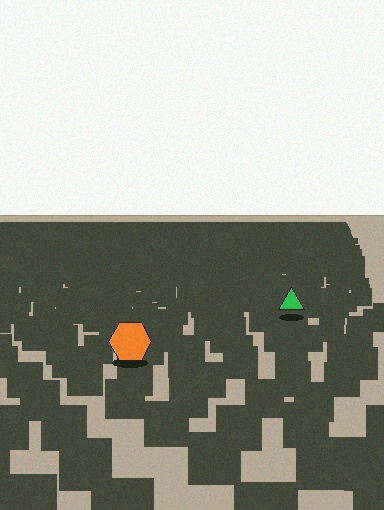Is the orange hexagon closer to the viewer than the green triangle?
Yes. The orange hexagon is closer — you can tell from the texture gradient: the ground texture is coarser near it.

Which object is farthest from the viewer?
The green triangle is farthest from the viewer. It appears smaller and the ground texture around it is denser.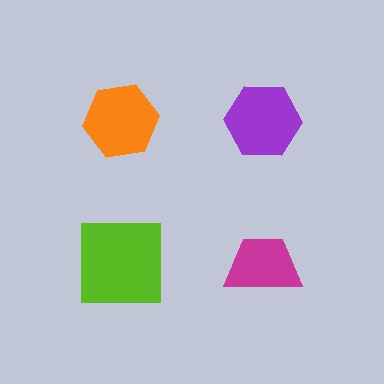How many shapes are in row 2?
2 shapes.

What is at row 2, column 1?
A lime square.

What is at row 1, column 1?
An orange hexagon.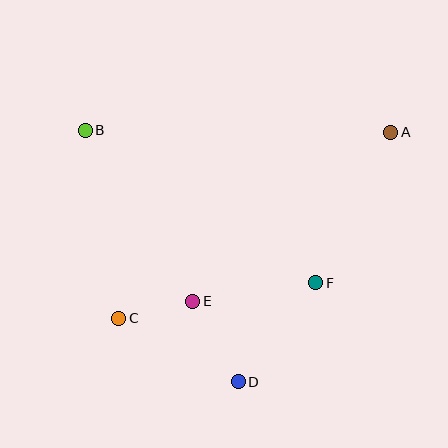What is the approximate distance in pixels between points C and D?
The distance between C and D is approximately 136 pixels.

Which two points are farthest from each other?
Points A and C are farthest from each other.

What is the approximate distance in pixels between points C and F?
The distance between C and F is approximately 200 pixels.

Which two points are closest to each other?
Points C and E are closest to each other.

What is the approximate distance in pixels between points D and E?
The distance between D and E is approximately 93 pixels.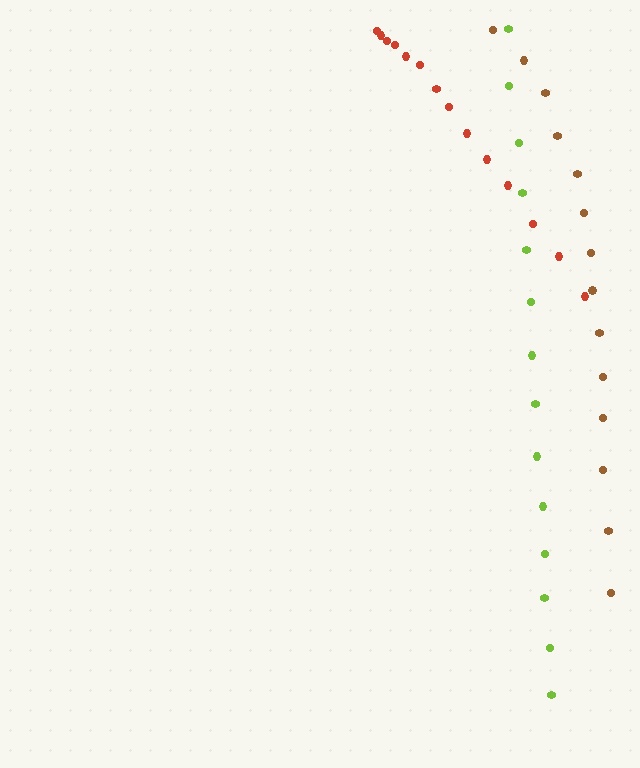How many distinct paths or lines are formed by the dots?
There are 3 distinct paths.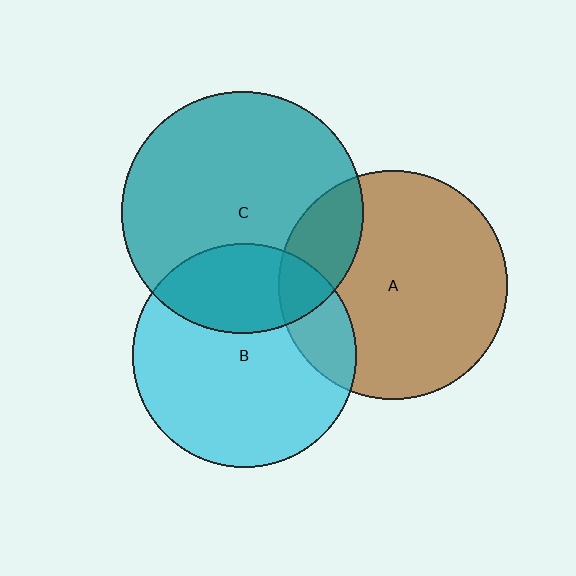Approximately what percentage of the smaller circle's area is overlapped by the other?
Approximately 30%.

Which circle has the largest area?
Circle C (teal).